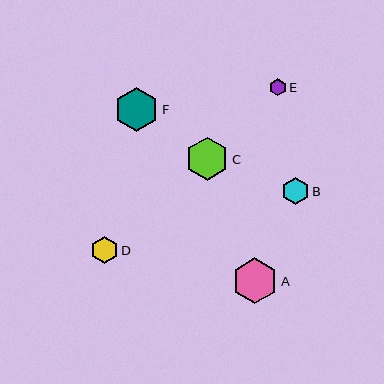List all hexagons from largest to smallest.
From largest to smallest: A, F, C, D, B, E.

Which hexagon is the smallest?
Hexagon E is the smallest with a size of approximately 16 pixels.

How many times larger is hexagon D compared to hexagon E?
Hexagon D is approximately 1.7 times the size of hexagon E.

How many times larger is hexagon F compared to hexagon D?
Hexagon F is approximately 1.6 times the size of hexagon D.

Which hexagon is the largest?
Hexagon A is the largest with a size of approximately 46 pixels.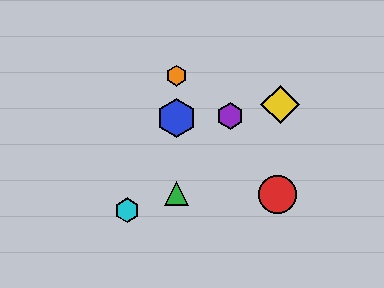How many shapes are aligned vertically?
3 shapes (the blue hexagon, the green triangle, the orange hexagon) are aligned vertically.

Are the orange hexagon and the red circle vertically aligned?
No, the orange hexagon is at x≈176 and the red circle is at x≈277.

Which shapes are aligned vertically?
The blue hexagon, the green triangle, the orange hexagon are aligned vertically.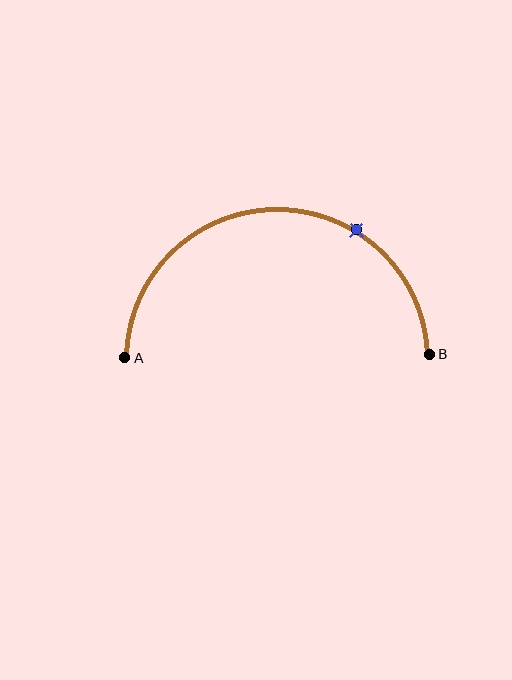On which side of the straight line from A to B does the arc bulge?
The arc bulges above the straight line connecting A and B.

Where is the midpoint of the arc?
The arc midpoint is the point on the curve farthest from the straight line joining A and B. It sits above that line.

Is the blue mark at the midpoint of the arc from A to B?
No. The blue mark lies on the arc but is closer to endpoint B. The arc midpoint would be at the point on the curve equidistant along the arc from both A and B.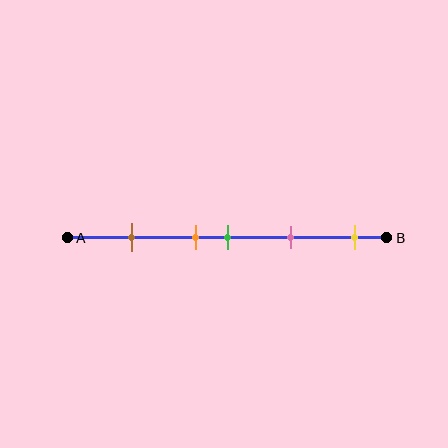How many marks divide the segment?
There are 5 marks dividing the segment.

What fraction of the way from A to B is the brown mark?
The brown mark is approximately 20% (0.2) of the way from A to B.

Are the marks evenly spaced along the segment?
No, the marks are not evenly spaced.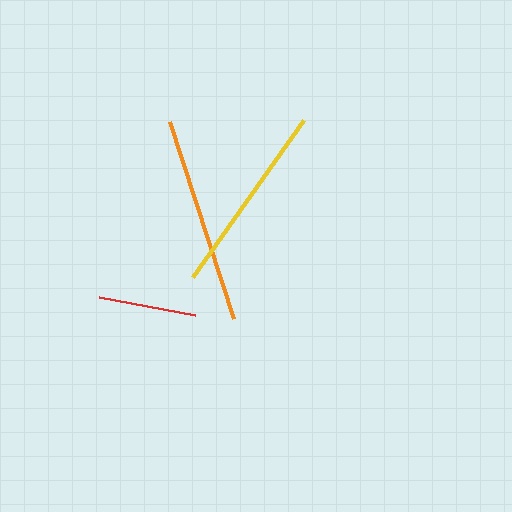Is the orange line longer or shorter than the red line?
The orange line is longer than the red line.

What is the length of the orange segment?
The orange segment is approximately 207 pixels long.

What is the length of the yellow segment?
The yellow segment is approximately 192 pixels long.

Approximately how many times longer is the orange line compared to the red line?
The orange line is approximately 2.1 times the length of the red line.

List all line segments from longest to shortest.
From longest to shortest: orange, yellow, red.